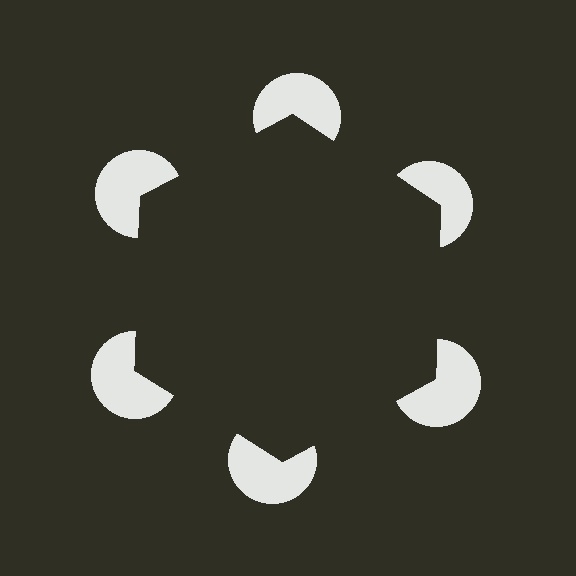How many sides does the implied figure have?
6 sides.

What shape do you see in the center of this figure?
An illusory hexagon — its edges are inferred from the aligned wedge cuts in the pac-man discs, not physically drawn.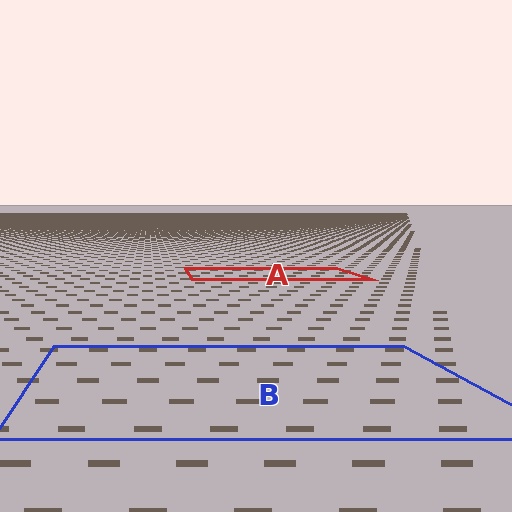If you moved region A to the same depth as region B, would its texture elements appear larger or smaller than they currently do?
They would appear larger. At a closer depth, the same texture elements are projected at a bigger on-screen size.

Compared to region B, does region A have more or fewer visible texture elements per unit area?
Region A has more texture elements per unit area — they are packed more densely because it is farther away.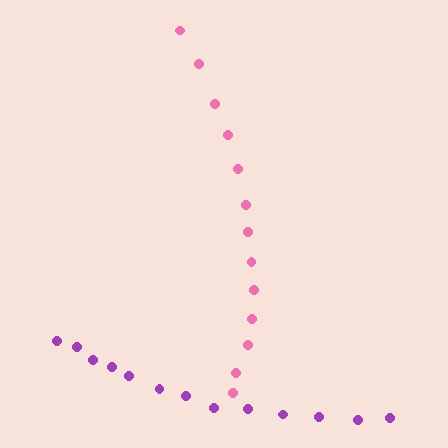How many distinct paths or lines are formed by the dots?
There are 2 distinct paths.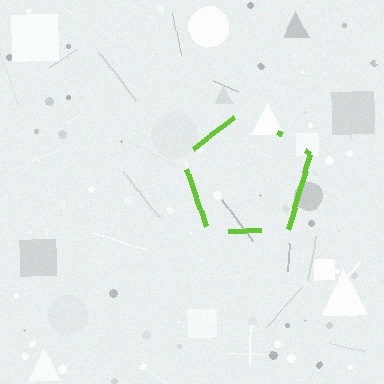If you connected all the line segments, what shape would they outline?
They would outline a pentagon.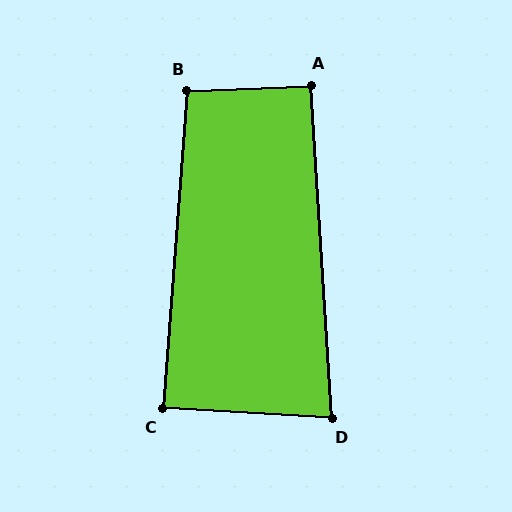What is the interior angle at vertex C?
Approximately 89 degrees (approximately right).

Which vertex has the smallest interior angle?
D, at approximately 83 degrees.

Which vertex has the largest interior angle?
B, at approximately 97 degrees.